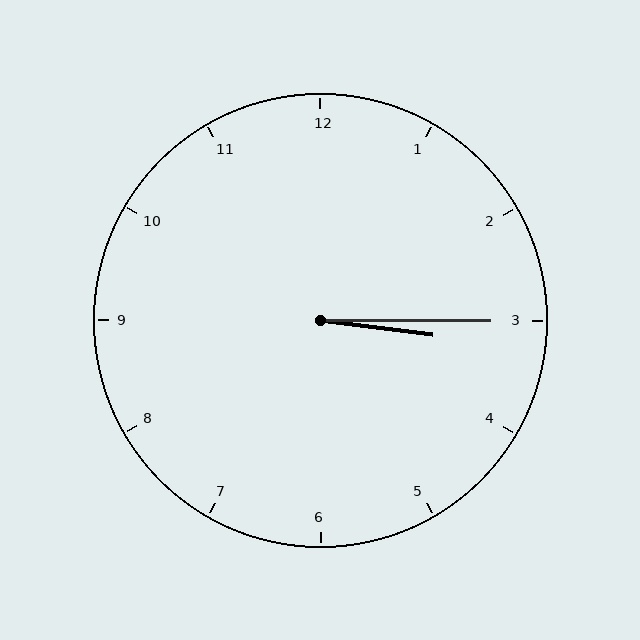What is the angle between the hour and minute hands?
Approximately 8 degrees.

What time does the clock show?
3:15.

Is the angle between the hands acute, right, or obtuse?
It is acute.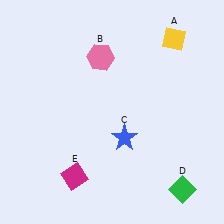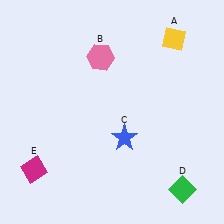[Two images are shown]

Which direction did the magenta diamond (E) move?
The magenta diamond (E) moved left.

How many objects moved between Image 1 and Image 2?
1 object moved between the two images.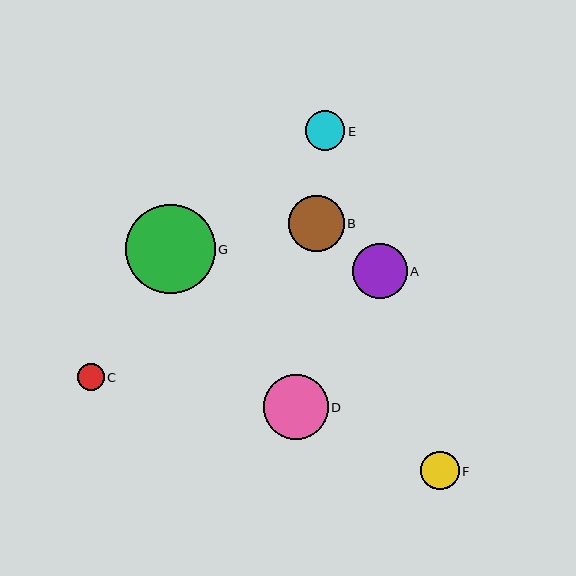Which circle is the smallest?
Circle C is the smallest with a size of approximately 26 pixels.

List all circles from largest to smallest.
From largest to smallest: G, D, B, A, E, F, C.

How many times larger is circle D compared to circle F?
Circle D is approximately 1.7 times the size of circle F.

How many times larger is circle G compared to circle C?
Circle G is approximately 3.4 times the size of circle C.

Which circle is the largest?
Circle G is the largest with a size of approximately 89 pixels.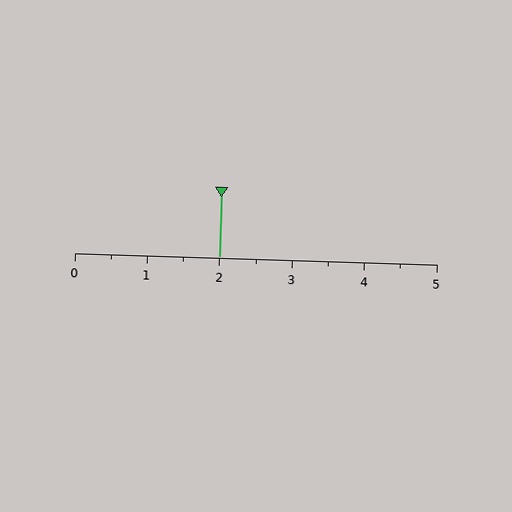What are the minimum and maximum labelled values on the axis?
The axis runs from 0 to 5.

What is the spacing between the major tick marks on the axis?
The major ticks are spaced 1 apart.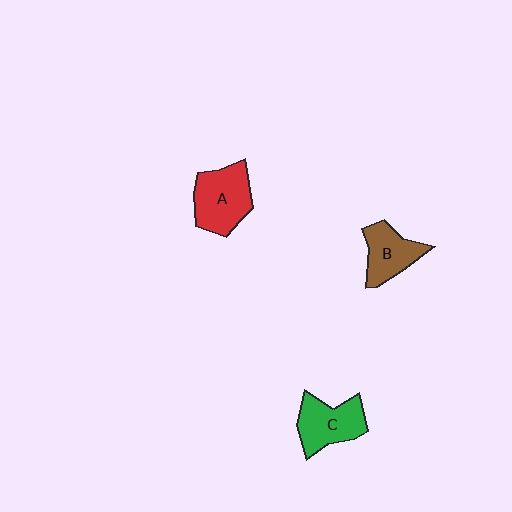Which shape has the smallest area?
Shape B (brown).